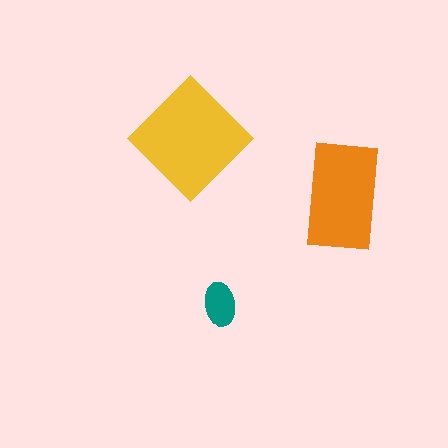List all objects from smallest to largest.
The teal ellipse, the orange rectangle, the yellow diamond.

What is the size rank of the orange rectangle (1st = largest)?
2nd.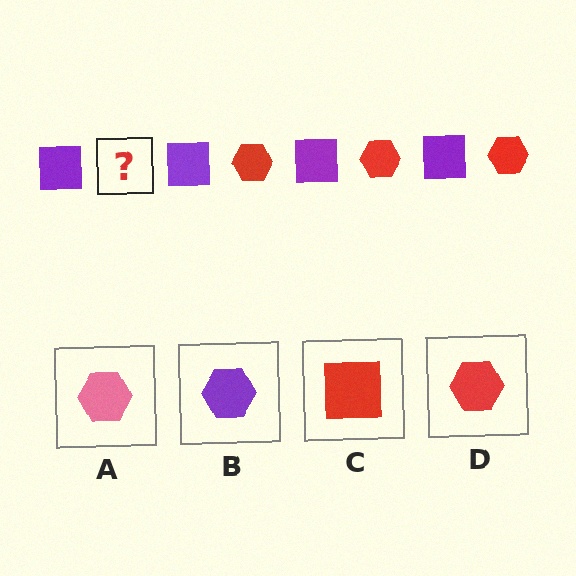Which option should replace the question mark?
Option D.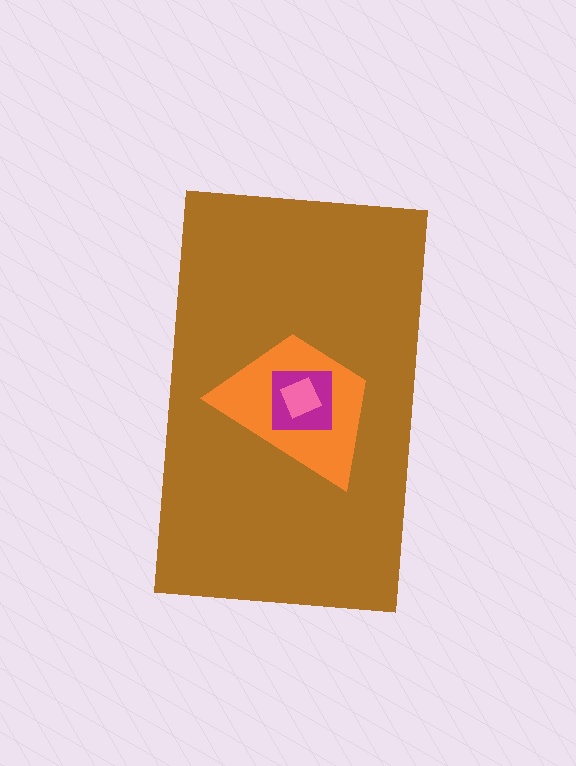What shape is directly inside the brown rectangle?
The orange trapezoid.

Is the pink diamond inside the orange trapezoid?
Yes.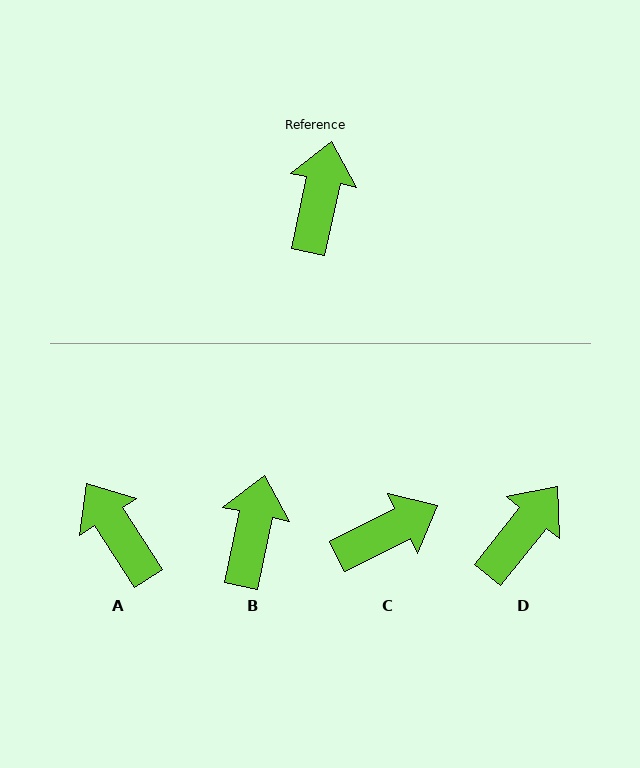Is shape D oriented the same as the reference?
No, it is off by about 27 degrees.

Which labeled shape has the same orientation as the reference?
B.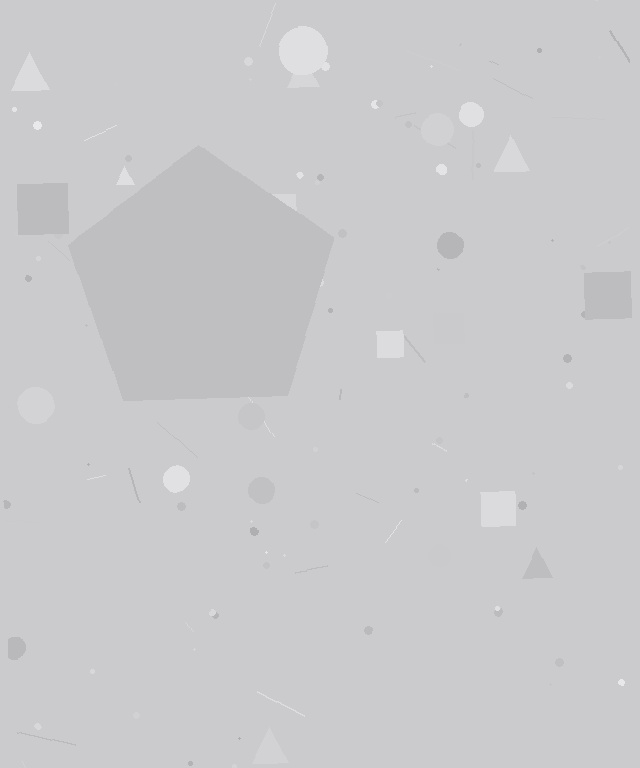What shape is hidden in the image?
A pentagon is hidden in the image.